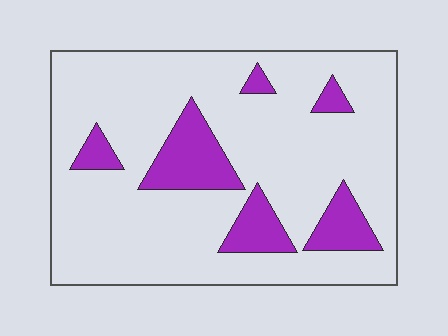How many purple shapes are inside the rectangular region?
6.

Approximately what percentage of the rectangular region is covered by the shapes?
Approximately 15%.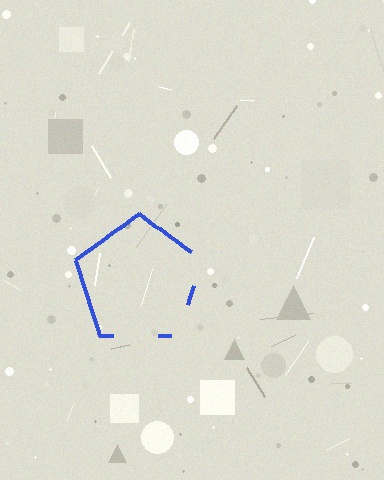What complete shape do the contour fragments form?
The contour fragments form a pentagon.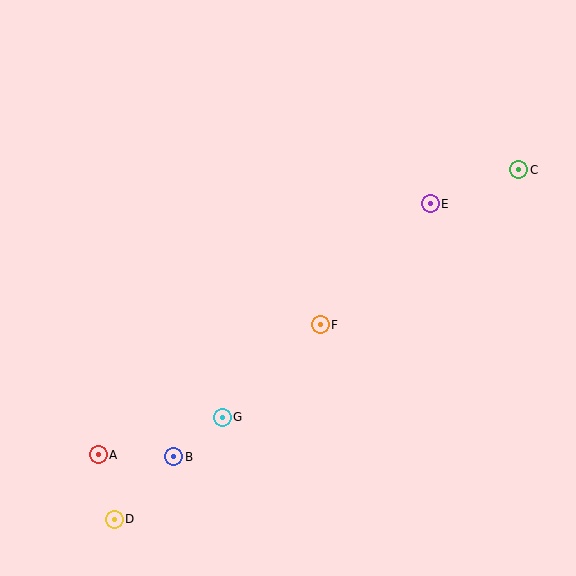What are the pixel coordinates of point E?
Point E is at (430, 204).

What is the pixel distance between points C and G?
The distance between C and G is 386 pixels.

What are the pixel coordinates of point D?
Point D is at (114, 519).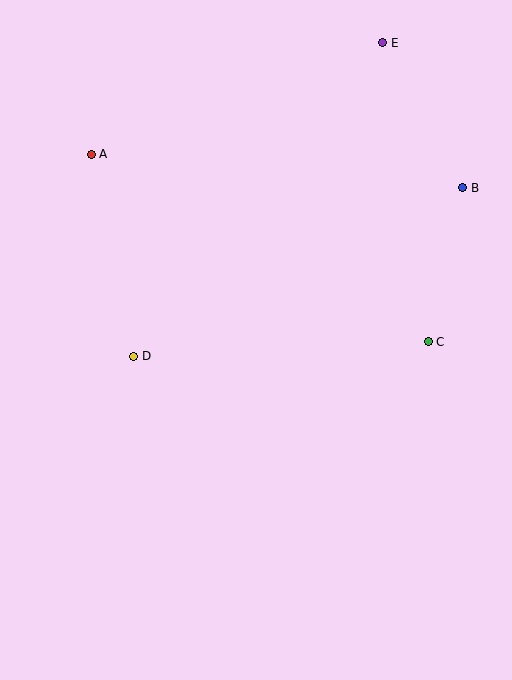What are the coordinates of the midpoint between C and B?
The midpoint between C and B is at (445, 265).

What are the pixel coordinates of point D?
Point D is at (134, 356).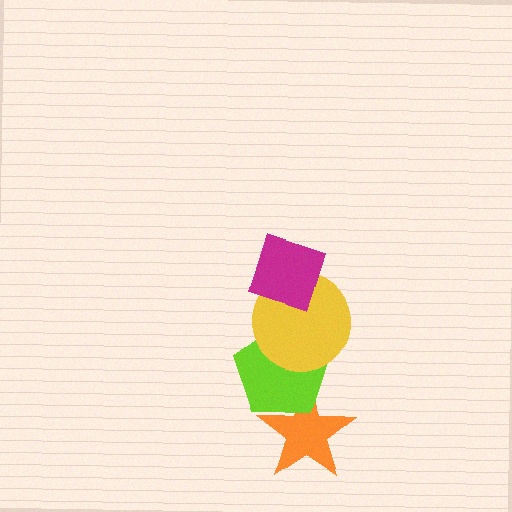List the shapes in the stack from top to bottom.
From top to bottom: the magenta diamond, the yellow circle, the lime pentagon, the orange star.